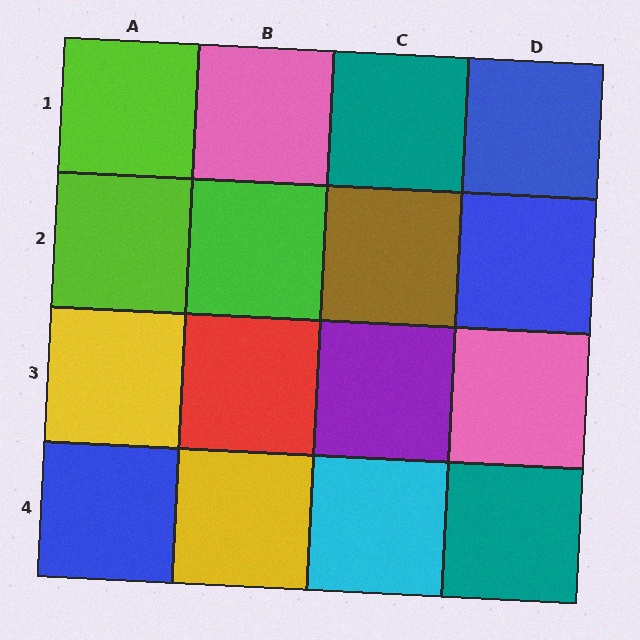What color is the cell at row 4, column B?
Yellow.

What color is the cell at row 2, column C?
Brown.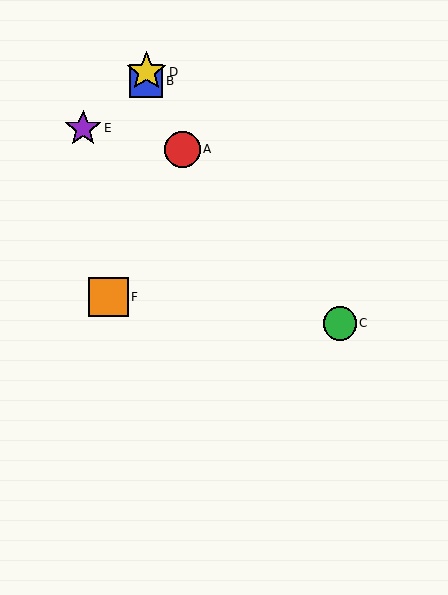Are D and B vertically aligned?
Yes, both are at x≈146.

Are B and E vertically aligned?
No, B is at x≈146 and E is at x≈83.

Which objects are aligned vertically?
Objects B, D are aligned vertically.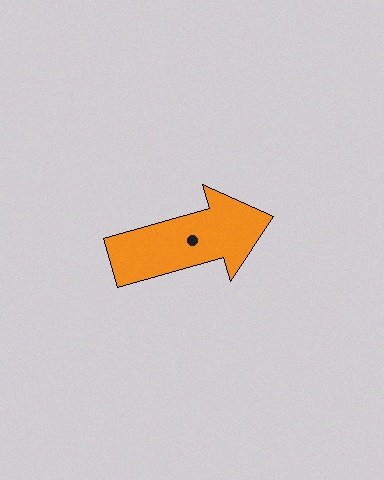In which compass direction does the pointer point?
East.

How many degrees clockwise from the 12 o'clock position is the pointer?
Approximately 74 degrees.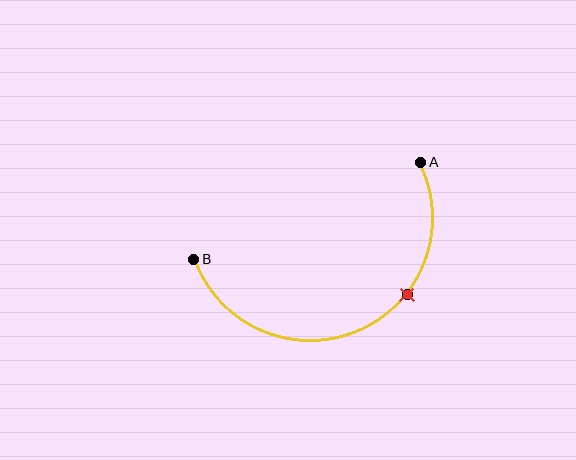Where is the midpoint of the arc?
The arc midpoint is the point on the curve farthest from the straight line joining A and B. It sits below that line.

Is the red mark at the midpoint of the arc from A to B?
No. The red mark lies on the arc but is closer to endpoint A. The arc midpoint would be at the point on the curve equidistant along the arc from both A and B.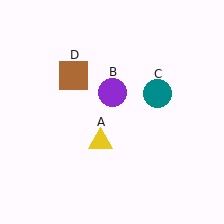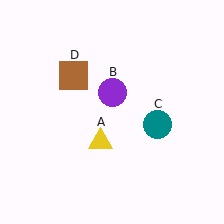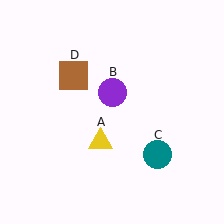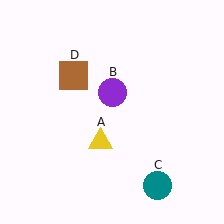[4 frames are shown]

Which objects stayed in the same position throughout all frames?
Yellow triangle (object A) and purple circle (object B) and brown square (object D) remained stationary.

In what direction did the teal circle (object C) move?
The teal circle (object C) moved down.